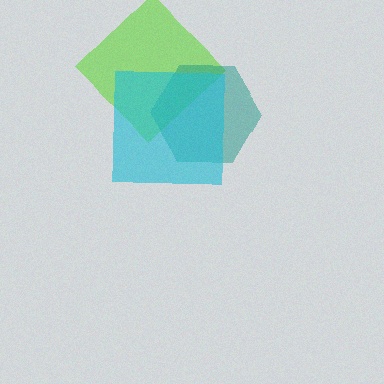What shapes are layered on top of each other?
The layered shapes are: a lime diamond, a teal hexagon, a cyan square.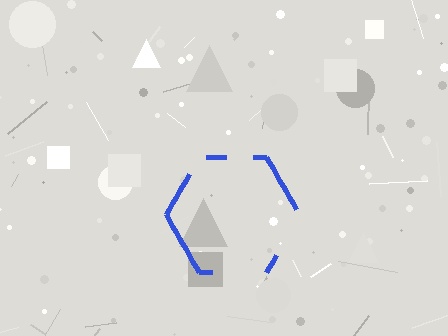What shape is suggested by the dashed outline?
The dashed outline suggests a hexagon.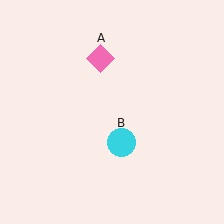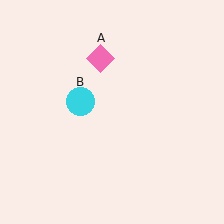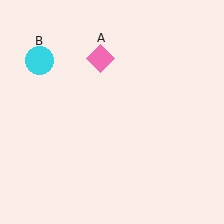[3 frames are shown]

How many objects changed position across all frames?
1 object changed position: cyan circle (object B).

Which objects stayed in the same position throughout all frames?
Pink diamond (object A) remained stationary.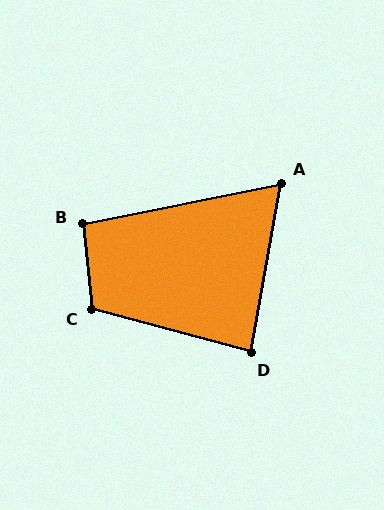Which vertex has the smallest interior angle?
A, at approximately 69 degrees.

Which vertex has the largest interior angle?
C, at approximately 111 degrees.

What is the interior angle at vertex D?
Approximately 85 degrees (approximately right).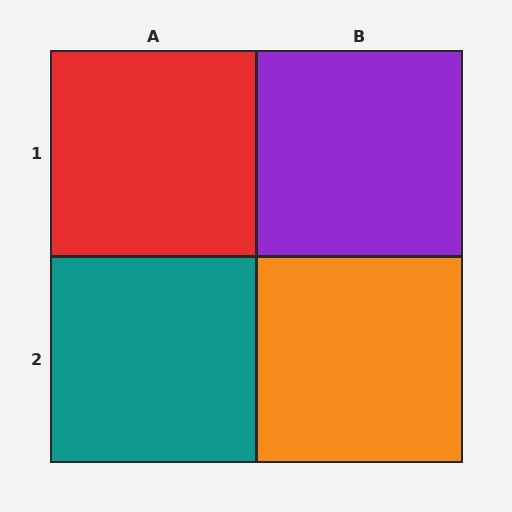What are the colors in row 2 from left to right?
Teal, orange.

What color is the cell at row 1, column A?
Red.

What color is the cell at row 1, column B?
Purple.